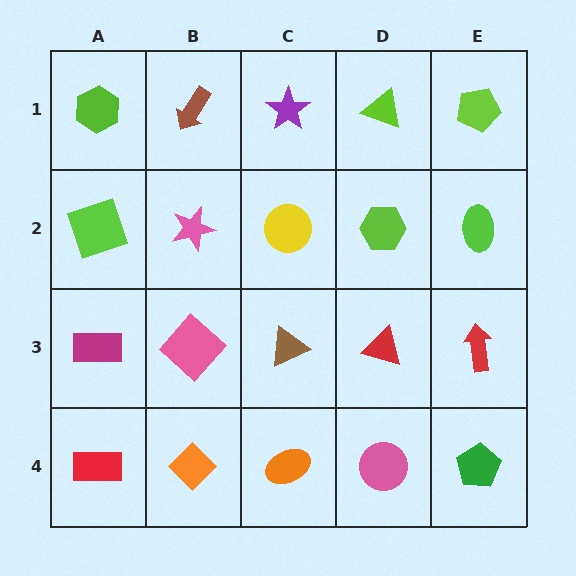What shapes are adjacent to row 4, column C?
A brown triangle (row 3, column C), an orange diamond (row 4, column B), a pink circle (row 4, column D).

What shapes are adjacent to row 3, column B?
A pink star (row 2, column B), an orange diamond (row 4, column B), a magenta rectangle (row 3, column A), a brown triangle (row 3, column C).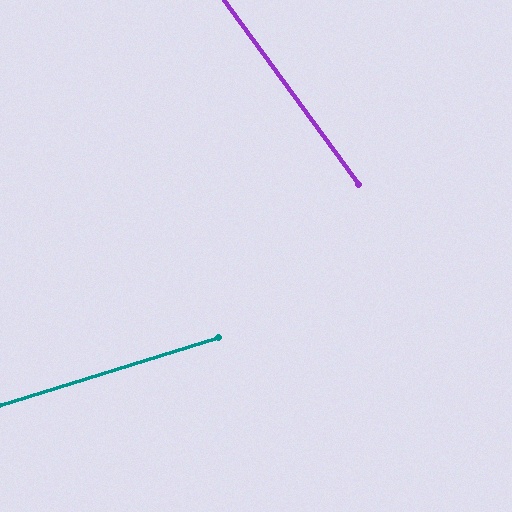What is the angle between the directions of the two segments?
Approximately 71 degrees.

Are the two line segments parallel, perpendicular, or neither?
Neither parallel nor perpendicular — they differ by about 71°.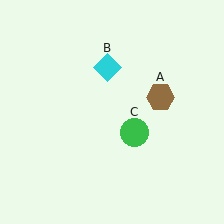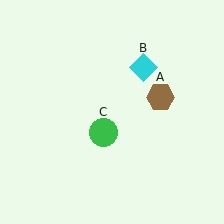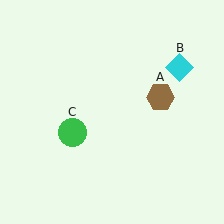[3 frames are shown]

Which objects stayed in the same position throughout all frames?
Brown hexagon (object A) remained stationary.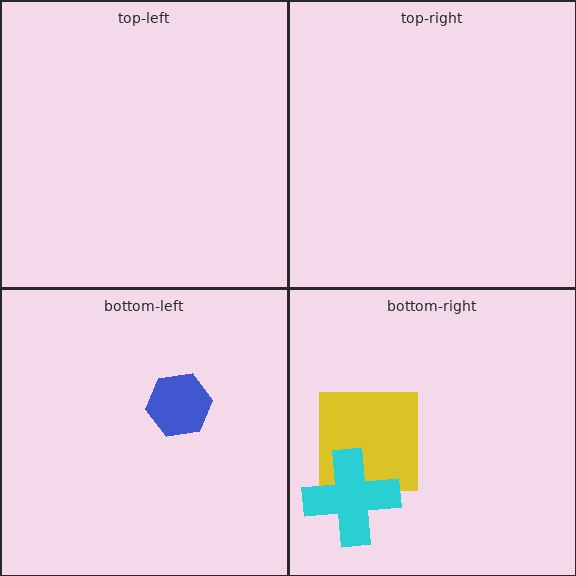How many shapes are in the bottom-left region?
1.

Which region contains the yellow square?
The bottom-right region.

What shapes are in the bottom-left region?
The blue hexagon.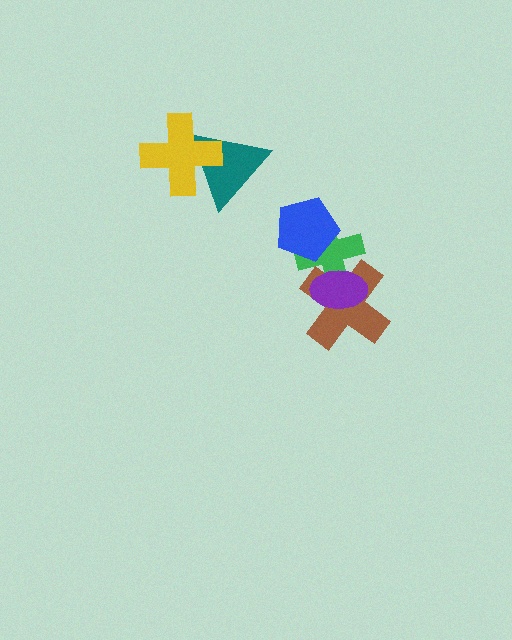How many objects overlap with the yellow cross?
1 object overlaps with the yellow cross.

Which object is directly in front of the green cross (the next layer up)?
The brown cross is directly in front of the green cross.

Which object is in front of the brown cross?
The purple ellipse is in front of the brown cross.